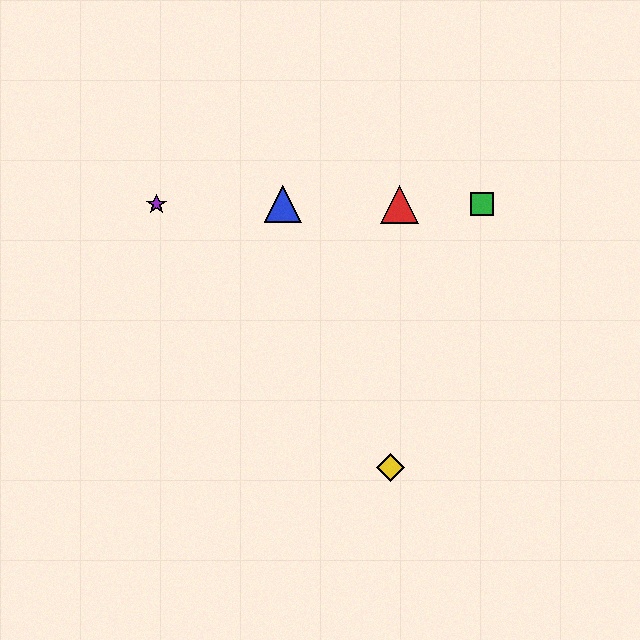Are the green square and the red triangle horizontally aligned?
Yes, both are at y≈204.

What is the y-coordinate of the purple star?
The purple star is at y≈204.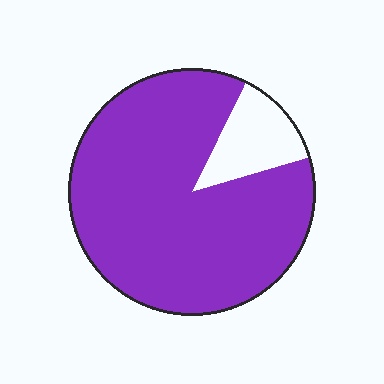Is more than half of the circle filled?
Yes.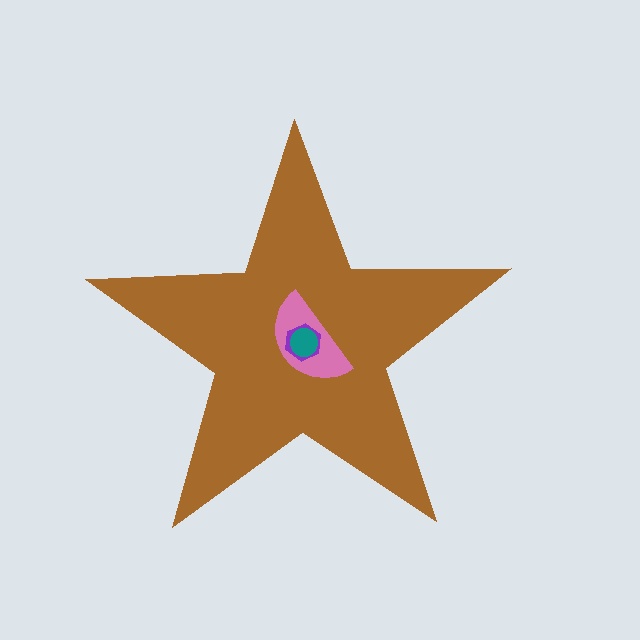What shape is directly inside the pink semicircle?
The purple hexagon.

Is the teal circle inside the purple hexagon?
Yes.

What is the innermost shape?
The teal circle.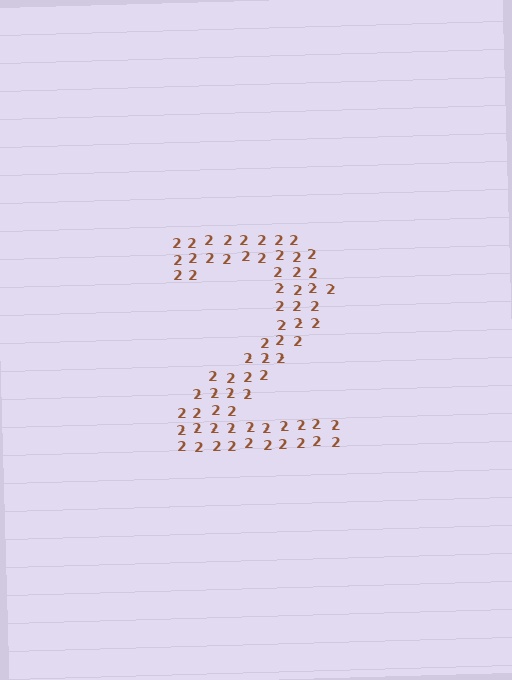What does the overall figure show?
The overall figure shows the digit 2.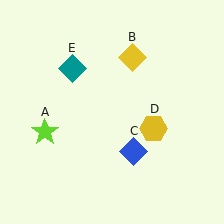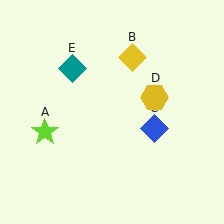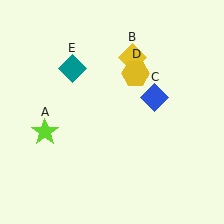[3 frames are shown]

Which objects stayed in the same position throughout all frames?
Lime star (object A) and yellow diamond (object B) and teal diamond (object E) remained stationary.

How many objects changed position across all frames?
2 objects changed position: blue diamond (object C), yellow hexagon (object D).